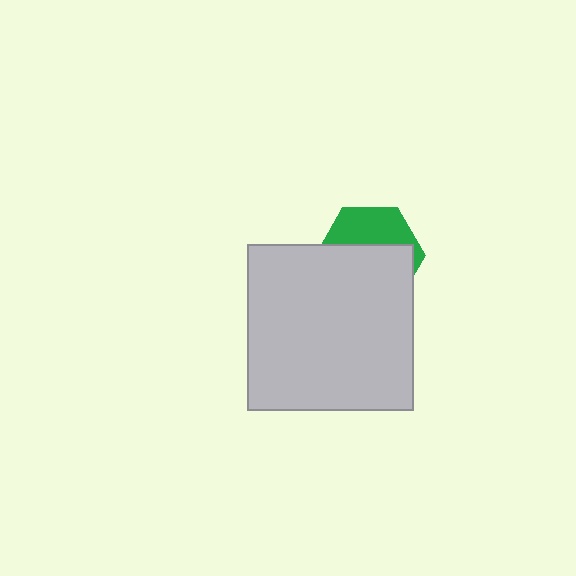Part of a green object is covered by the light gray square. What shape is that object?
It is a hexagon.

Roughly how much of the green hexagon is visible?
A small part of it is visible (roughly 37%).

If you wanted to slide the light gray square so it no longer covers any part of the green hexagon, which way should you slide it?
Slide it down — that is the most direct way to separate the two shapes.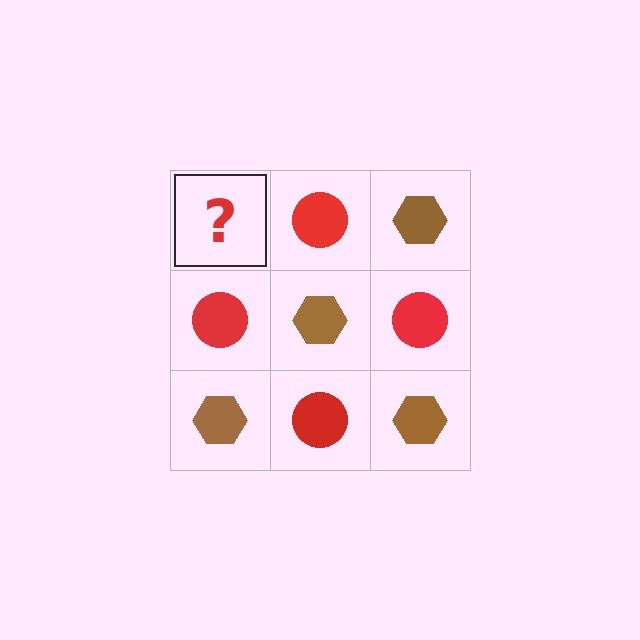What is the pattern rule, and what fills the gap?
The rule is that it alternates brown hexagon and red circle in a checkerboard pattern. The gap should be filled with a brown hexagon.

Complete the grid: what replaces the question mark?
The question mark should be replaced with a brown hexagon.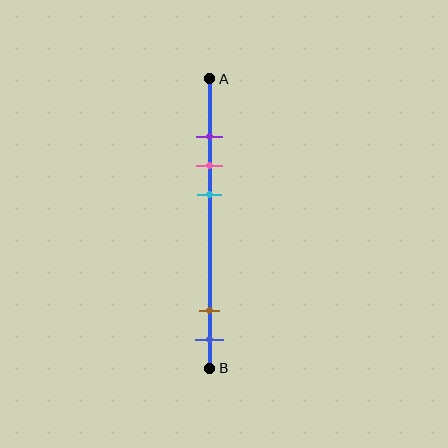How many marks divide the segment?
There are 5 marks dividing the segment.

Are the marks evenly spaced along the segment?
No, the marks are not evenly spaced.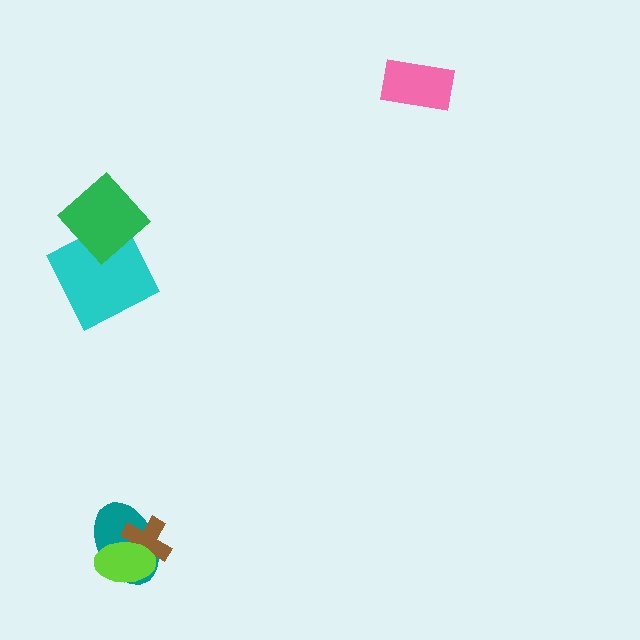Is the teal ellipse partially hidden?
Yes, it is partially covered by another shape.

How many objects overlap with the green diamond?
1 object overlaps with the green diamond.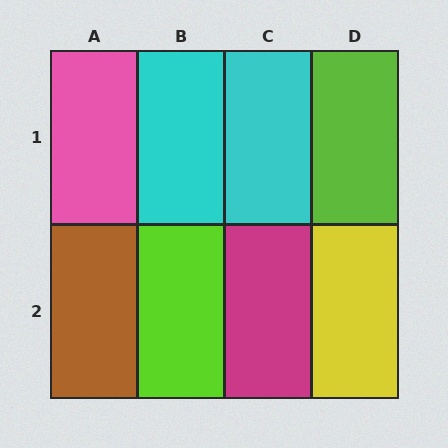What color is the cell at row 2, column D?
Yellow.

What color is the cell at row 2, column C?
Magenta.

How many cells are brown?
1 cell is brown.